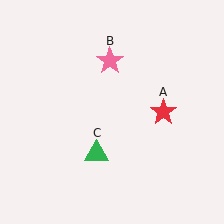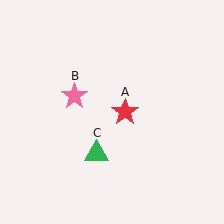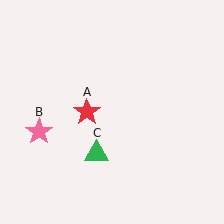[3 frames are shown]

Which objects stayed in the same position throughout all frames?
Green triangle (object C) remained stationary.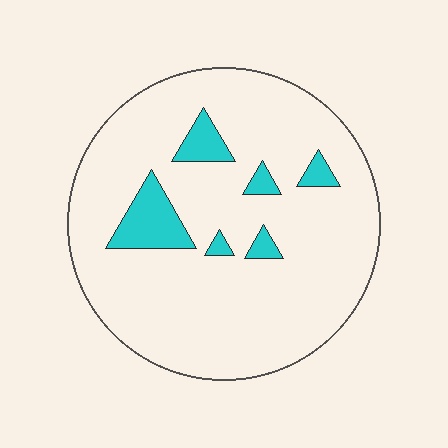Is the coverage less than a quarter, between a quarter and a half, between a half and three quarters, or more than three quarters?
Less than a quarter.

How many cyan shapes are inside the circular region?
6.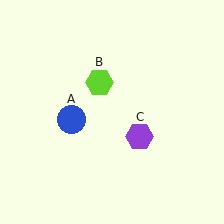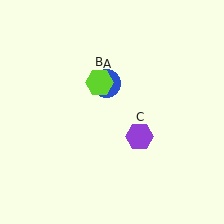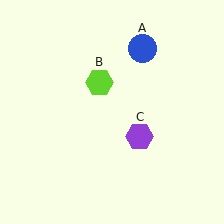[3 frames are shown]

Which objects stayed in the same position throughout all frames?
Lime hexagon (object B) and purple hexagon (object C) remained stationary.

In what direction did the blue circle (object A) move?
The blue circle (object A) moved up and to the right.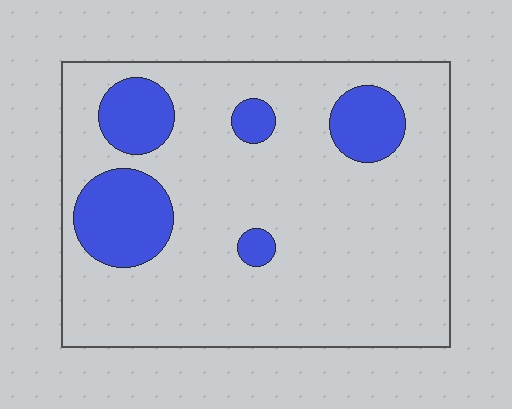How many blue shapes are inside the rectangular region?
5.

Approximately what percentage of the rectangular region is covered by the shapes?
Approximately 20%.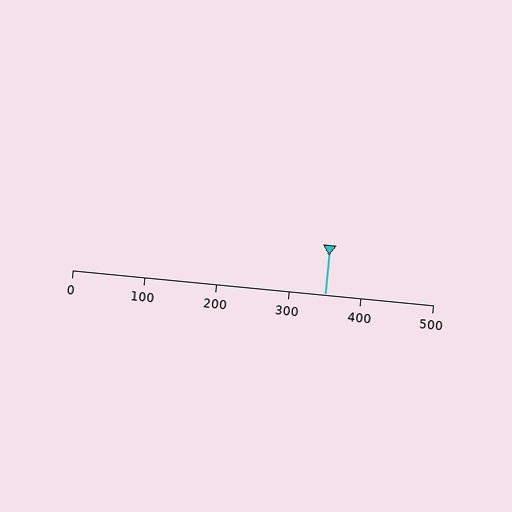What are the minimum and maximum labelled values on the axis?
The axis runs from 0 to 500.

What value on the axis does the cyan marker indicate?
The marker indicates approximately 350.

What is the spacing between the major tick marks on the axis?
The major ticks are spaced 100 apart.